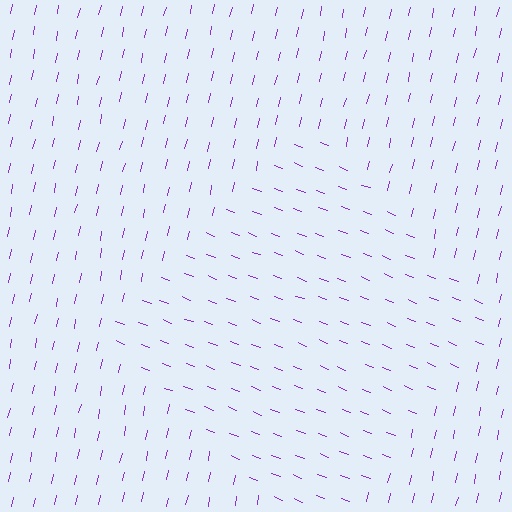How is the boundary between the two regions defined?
The boundary is defined purely by a change in line orientation (approximately 82 degrees difference). All lines are the same color and thickness.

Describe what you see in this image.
The image is filled with small purple line segments. A diamond region in the image has lines oriented differently from the surrounding lines, creating a visible texture boundary.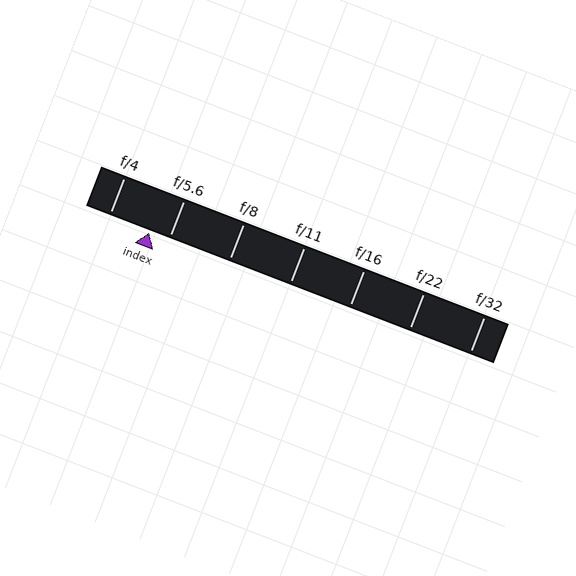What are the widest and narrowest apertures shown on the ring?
The widest aperture shown is f/4 and the narrowest is f/32.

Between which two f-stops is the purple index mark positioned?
The index mark is between f/4 and f/5.6.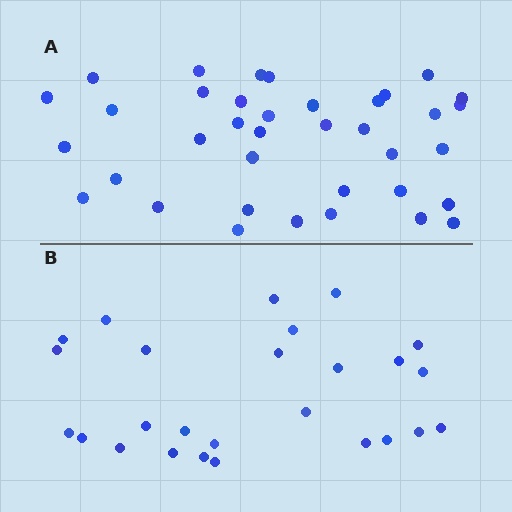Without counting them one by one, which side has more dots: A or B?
Region A (the top region) has more dots.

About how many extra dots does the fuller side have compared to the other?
Region A has roughly 12 or so more dots than region B.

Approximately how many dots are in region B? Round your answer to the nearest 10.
About 30 dots. (The exact count is 26, which rounds to 30.)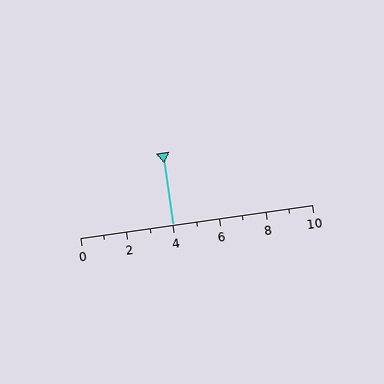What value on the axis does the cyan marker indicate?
The marker indicates approximately 4.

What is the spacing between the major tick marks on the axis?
The major ticks are spaced 2 apart.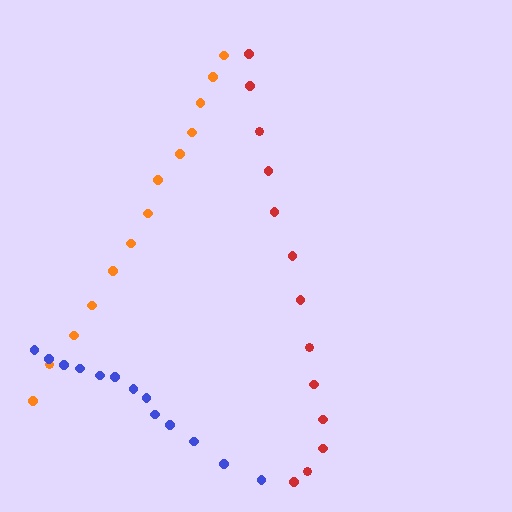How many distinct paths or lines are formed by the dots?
There are 3 distinct paths.